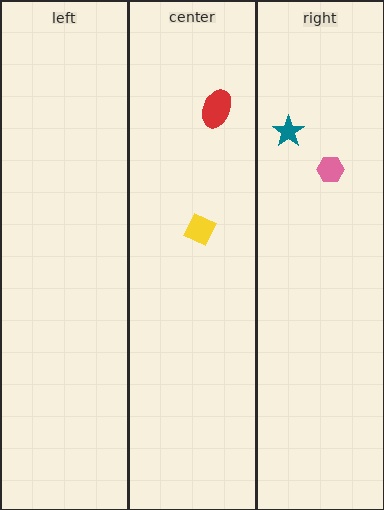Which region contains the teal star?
The right region.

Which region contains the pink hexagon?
The right region.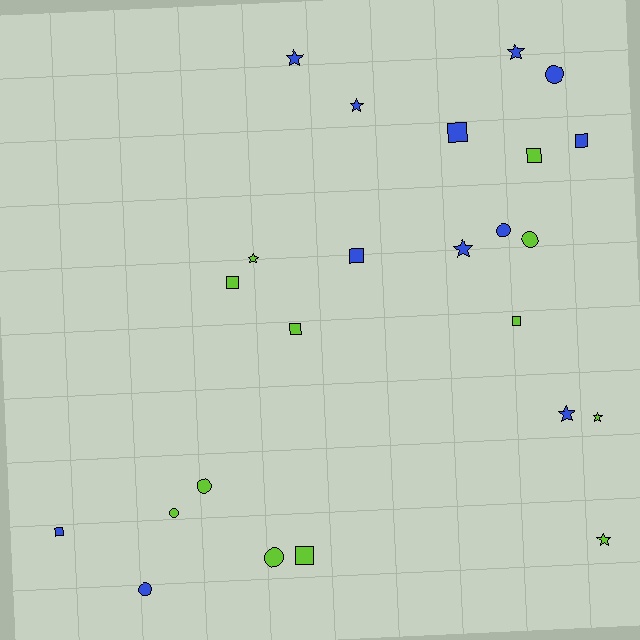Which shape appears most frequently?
Square, with 9 objects.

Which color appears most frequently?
Lime, with 12 objects.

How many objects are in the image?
There are 24 objects.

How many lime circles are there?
There are 4 lime circles.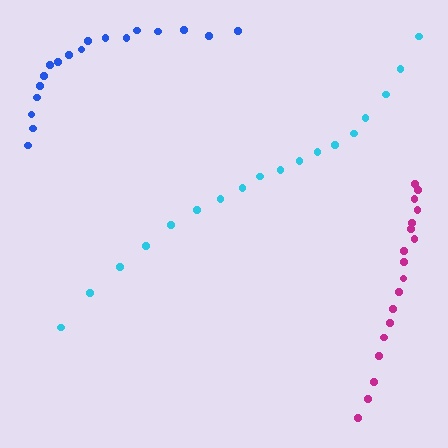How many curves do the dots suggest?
There are 3 distinct paths.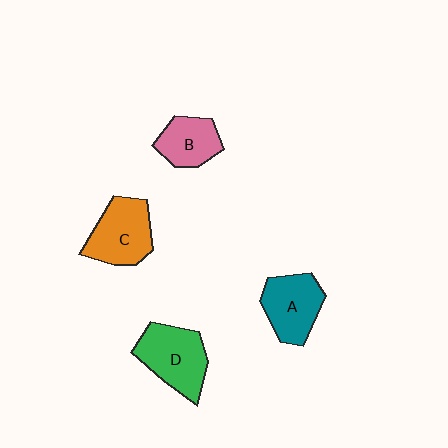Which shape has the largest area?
Shape D (green).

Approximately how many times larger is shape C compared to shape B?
Approximately 1.4 times.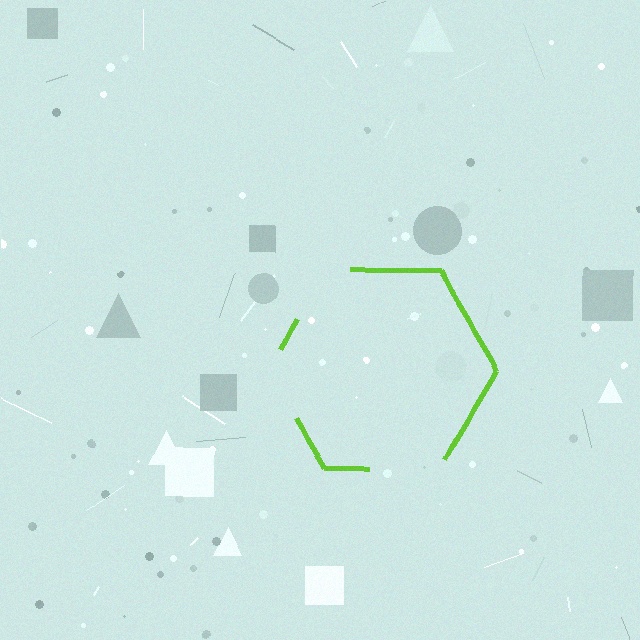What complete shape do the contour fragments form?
The contour fragments form a hexagon.